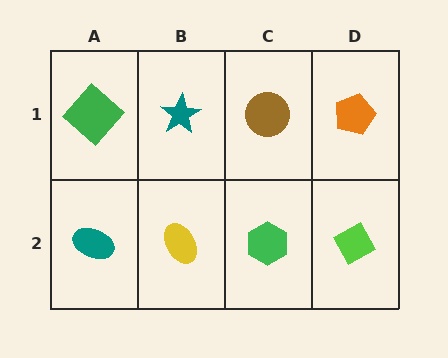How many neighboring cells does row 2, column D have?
2.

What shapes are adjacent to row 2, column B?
A teal star (row 1, column B), a teal ellipse (row 2, column A), a green hexagon (row 2, column C).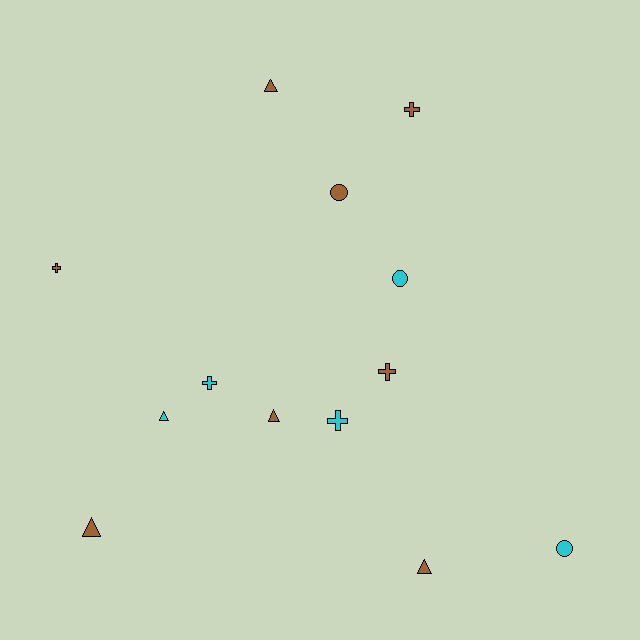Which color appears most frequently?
Brown, with 8 objects.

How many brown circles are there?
There is 1 brown circle.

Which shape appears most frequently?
Triangle, with 5 objects.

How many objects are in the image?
There are 13 objects.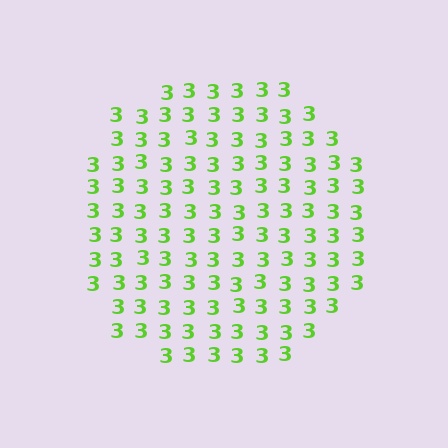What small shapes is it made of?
It is made of small digit 3's.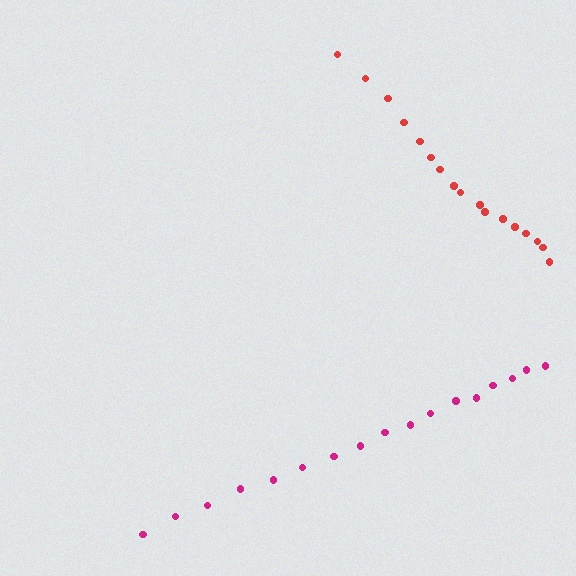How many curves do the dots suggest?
There are 2 distinct paths.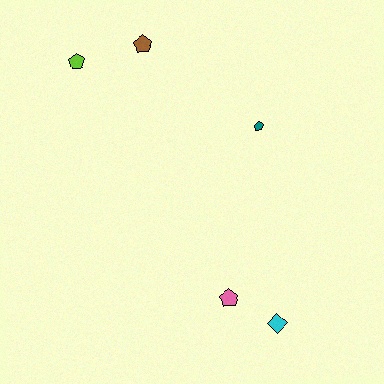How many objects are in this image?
There are 5 objects.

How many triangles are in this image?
There are no triangles.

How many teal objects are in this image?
There is 1 teal object.